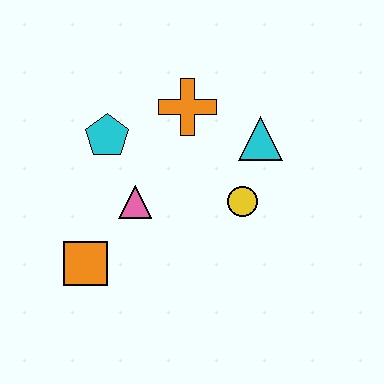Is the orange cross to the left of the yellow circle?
Yes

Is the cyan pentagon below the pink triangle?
No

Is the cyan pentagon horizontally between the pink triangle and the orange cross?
No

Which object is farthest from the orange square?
The cyan triangle is farthest from the orange square.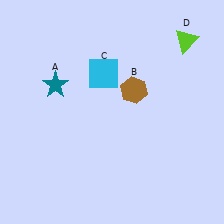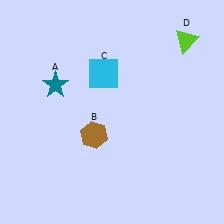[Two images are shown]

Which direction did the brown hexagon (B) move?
The brown hexagon (B) moved down.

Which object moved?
The brown hexagon (B) moved down.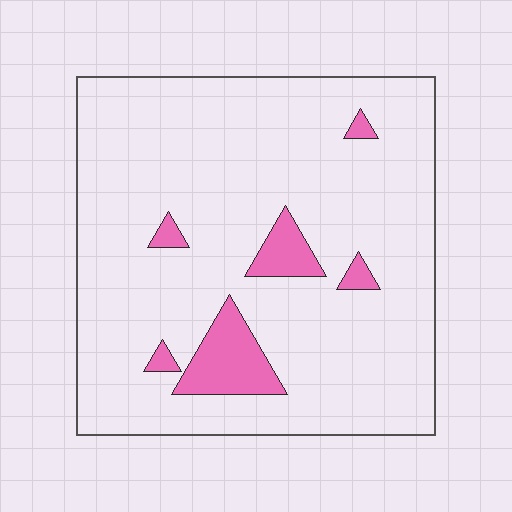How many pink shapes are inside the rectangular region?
6.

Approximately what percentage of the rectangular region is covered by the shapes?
Approximately 10%.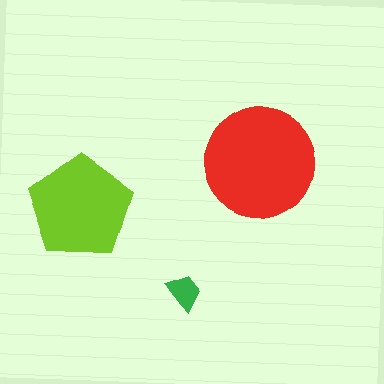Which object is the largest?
The red circle.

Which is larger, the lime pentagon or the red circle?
The red circle.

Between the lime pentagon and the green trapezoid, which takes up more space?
The lime pentagon.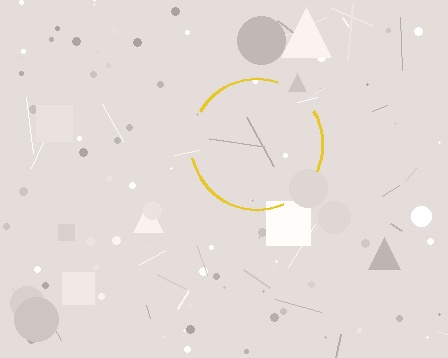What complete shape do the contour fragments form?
The contour fragments form a circle.